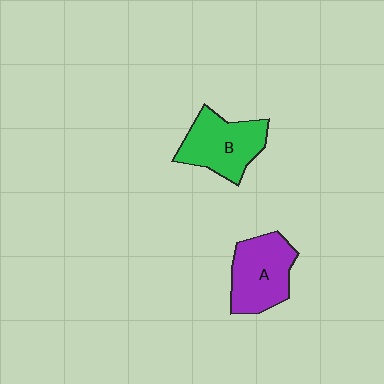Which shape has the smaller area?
Shape A (purple).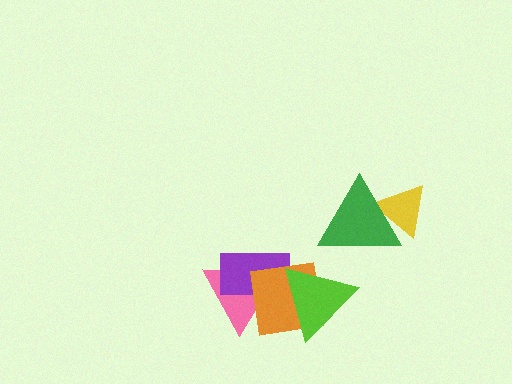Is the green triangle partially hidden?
No, no other shape covers it.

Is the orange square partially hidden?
Yes, it is partially covered by another shape.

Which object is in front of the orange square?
The lime triangle is in front of the orange square.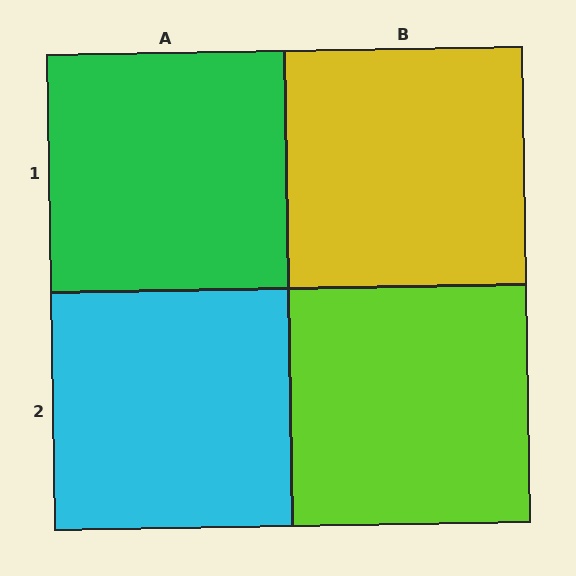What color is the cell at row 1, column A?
Green.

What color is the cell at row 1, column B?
Yellow.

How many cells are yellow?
1 cell is yellow.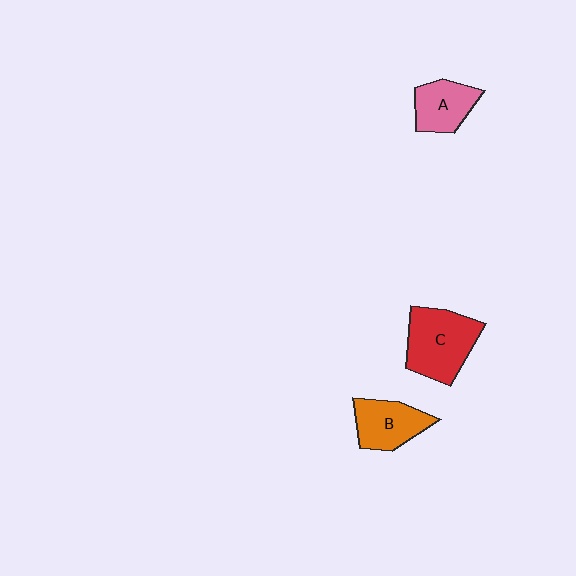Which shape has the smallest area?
Shape A (pink).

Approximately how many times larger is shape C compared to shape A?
Approximately 1.6 times.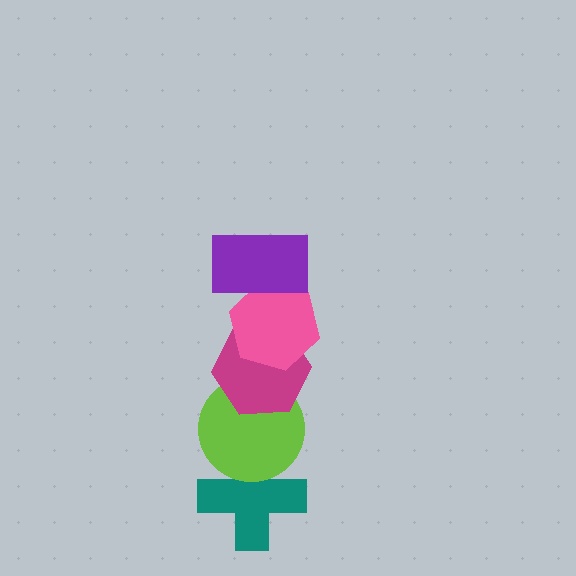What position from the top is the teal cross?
The teal cross is 5th from the top.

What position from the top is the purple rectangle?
The purple rectangle is 1st from the top.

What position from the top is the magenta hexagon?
The magenta hexagon is 3rd from the top.